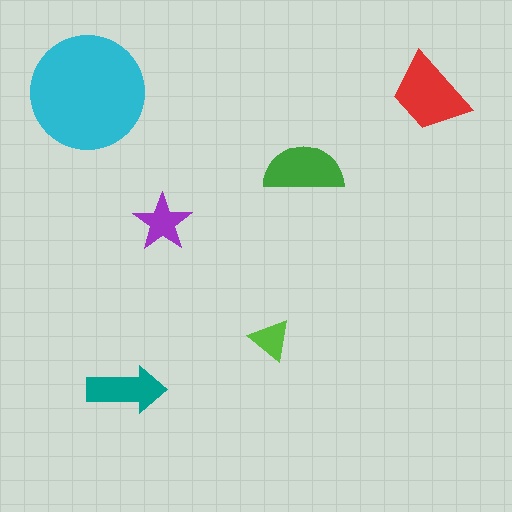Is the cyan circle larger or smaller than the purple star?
Larger.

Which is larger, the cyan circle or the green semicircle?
The cyan circle.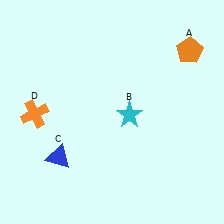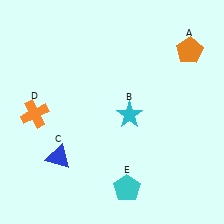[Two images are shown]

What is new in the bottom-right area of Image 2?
A cyan pentagon (E) was added in the bottom-right area of Image 2.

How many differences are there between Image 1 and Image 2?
There is 1 difference between the two images.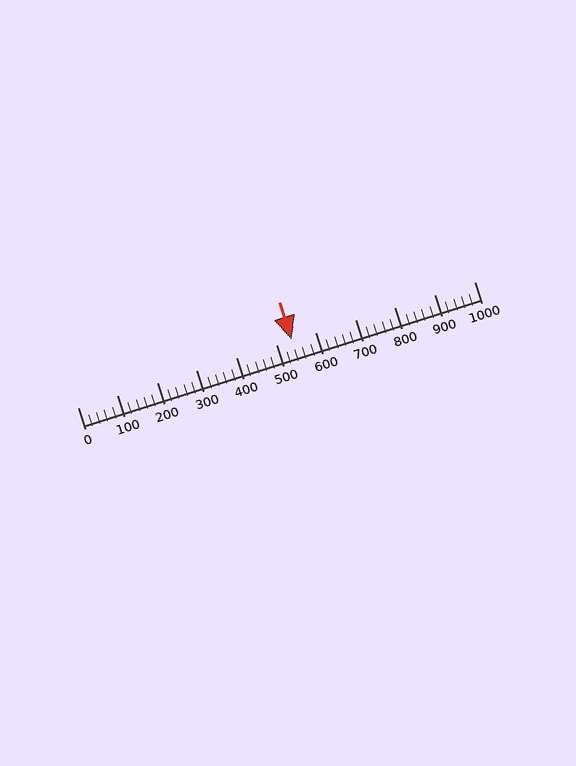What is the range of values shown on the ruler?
The ruler shows values from 0 to 1000.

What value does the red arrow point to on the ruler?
The red arrow points to approximately 539.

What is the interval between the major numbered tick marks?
The major tick marks are spaced 100 units apart.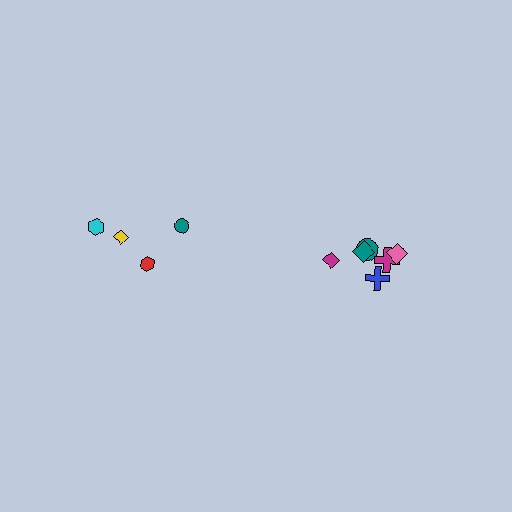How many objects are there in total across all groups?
There are 10 objects.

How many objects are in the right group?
There are 6 objects.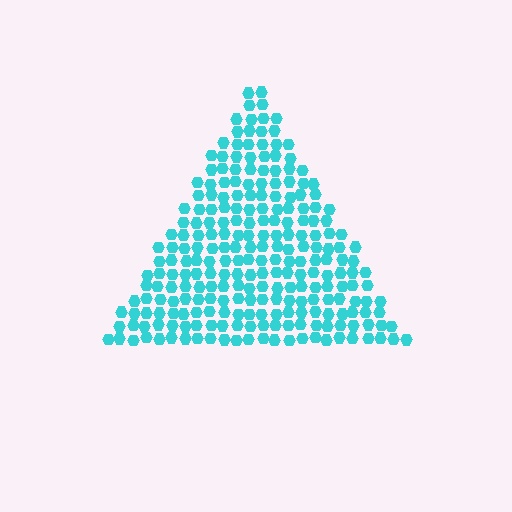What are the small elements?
The small elements are hexagons.